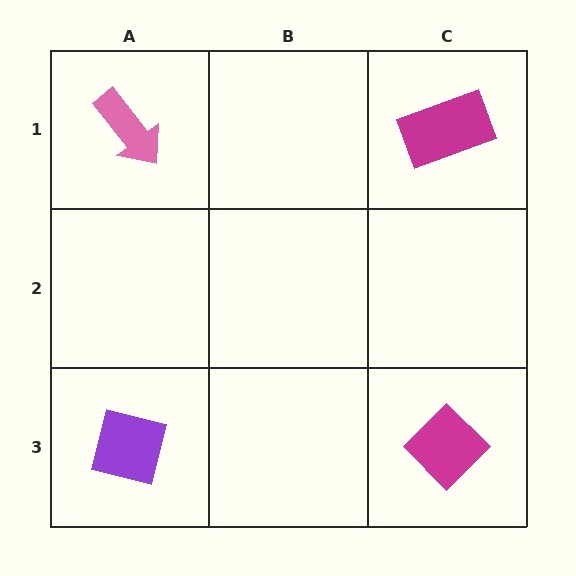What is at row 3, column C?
A magenta diamond.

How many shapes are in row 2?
0 shapes.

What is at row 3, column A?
A purple square.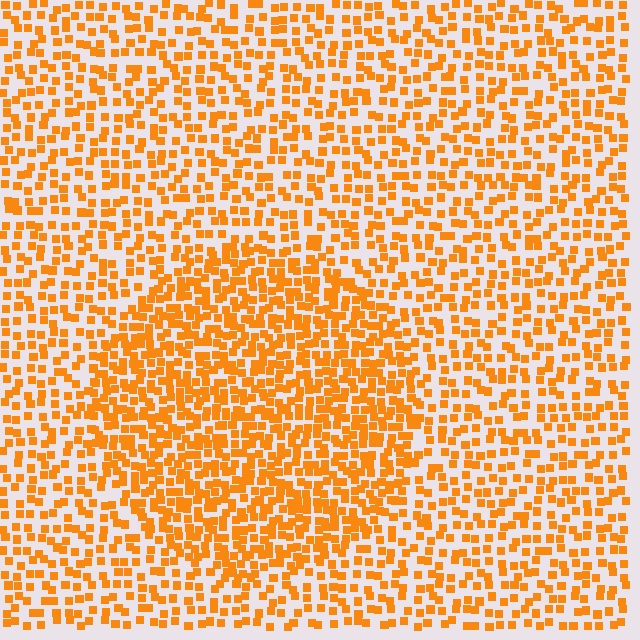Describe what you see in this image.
The image contains small orange elements arranged at two different densities. A circle-shaped region is visible where the elements are more densely packed than the surrounding area.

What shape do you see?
I see a circle.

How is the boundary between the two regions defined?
The boundary is defined by a change in element density (approximately 1.7x ratio). All elements are the same color, size, and shape.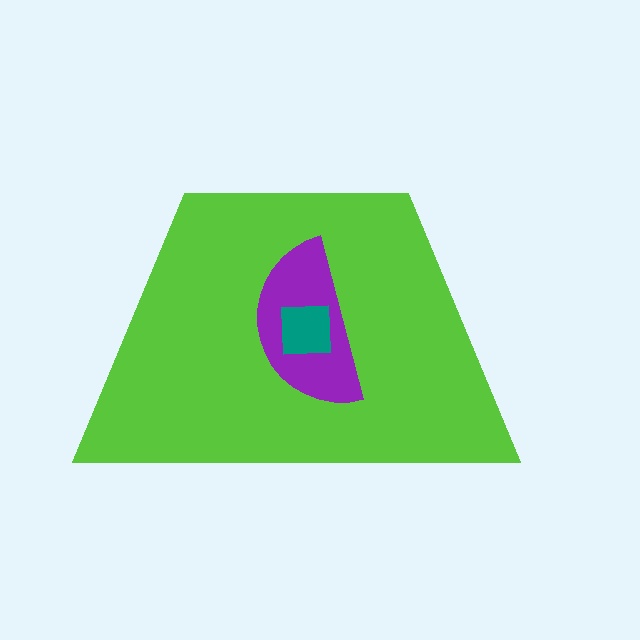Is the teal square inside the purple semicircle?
Yes.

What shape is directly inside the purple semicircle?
The teal square.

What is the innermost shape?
The teal square.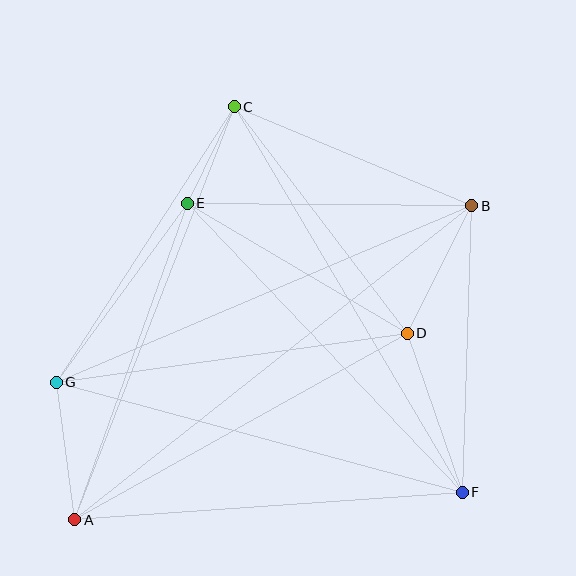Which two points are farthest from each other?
Points A and B are farthest from each other.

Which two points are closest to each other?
Points C and E are closest to each other.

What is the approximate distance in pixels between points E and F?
The distance between E and F is approximately 399 pixels.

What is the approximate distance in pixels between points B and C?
The distance between B and C is approximately 257 pixels.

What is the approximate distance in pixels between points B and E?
The distance between B and E is approximately 284 pixels.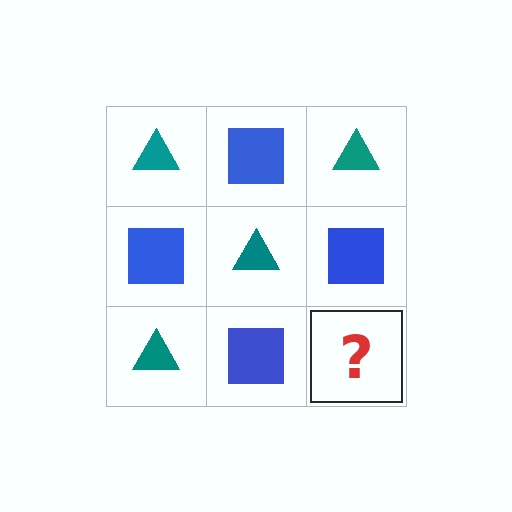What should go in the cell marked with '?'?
The missing cell should contain a teal triangle.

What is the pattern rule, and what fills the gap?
The rule is that it alternates teal triangle and blue square in a checkerboard pattern. The gap should be filled with a teal triangle.